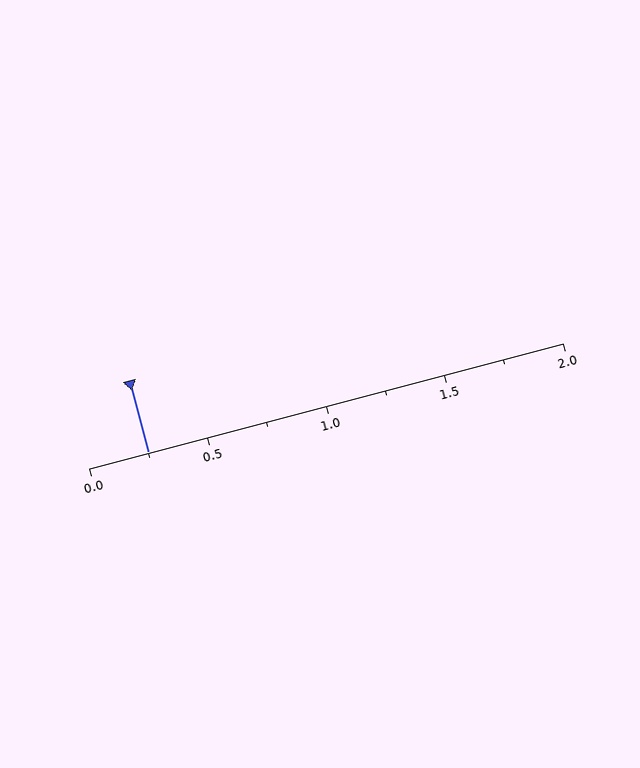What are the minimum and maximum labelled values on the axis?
The axis runs from 0.0 to 2.0.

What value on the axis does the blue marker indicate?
The marker indicates approximately 0.25.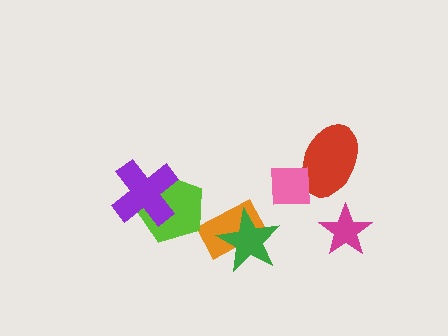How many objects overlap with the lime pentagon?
1 object overlaps with the lime pentagon.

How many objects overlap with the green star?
1 object overlaps with the green star.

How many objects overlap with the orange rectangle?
1 object overlaps with the orange rectangle.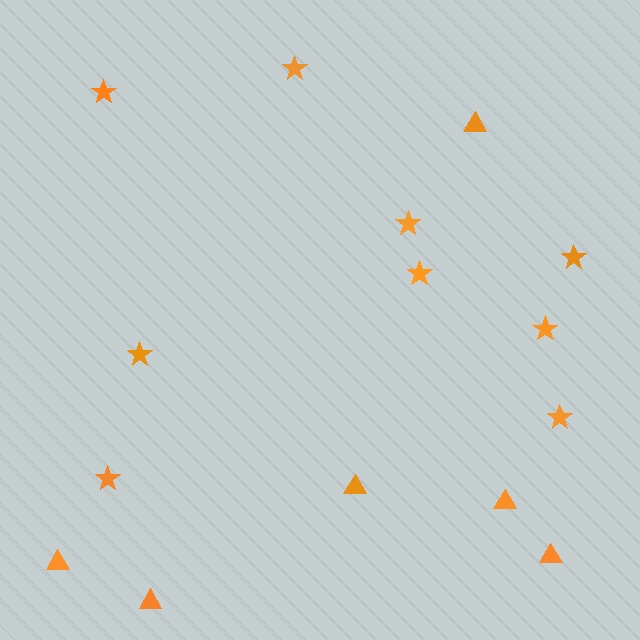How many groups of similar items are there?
There are 2 groups: one group of stars (9) and one group of triangles (6).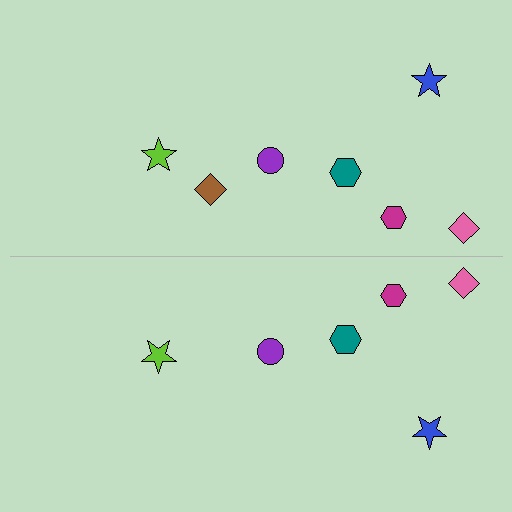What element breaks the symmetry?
A brown diamond is missing from the bottom side.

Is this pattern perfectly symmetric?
No, the pattern is not perfectly symmetric. A brown diamond is missing from the bottom side.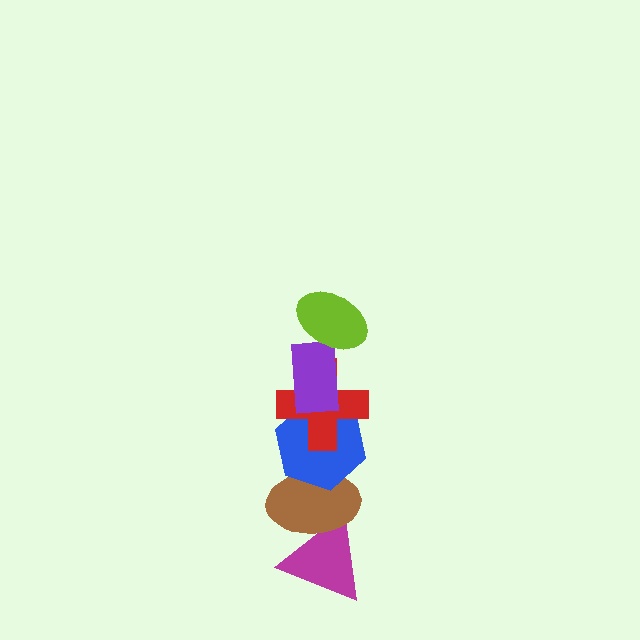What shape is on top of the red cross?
The purple rectangle is on top of the red cross.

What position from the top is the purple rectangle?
The purple rectangle is 2nd from the top.